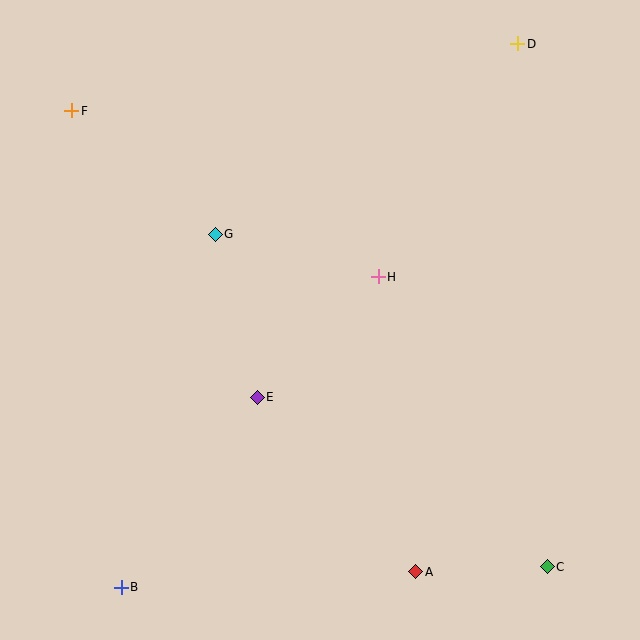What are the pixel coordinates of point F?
Point F is at (72, 111).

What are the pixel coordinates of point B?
Point B is at (121, 587).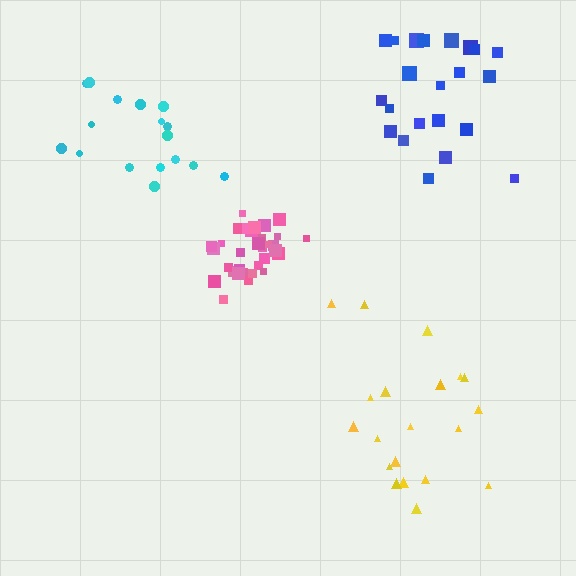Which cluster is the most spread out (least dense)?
Yellow.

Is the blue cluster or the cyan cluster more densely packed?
Cyan.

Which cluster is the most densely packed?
Pink.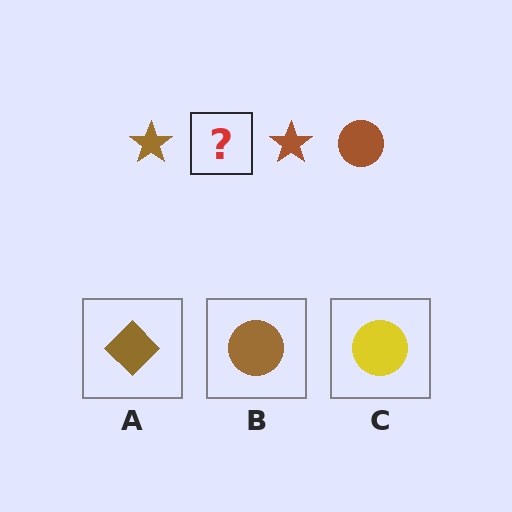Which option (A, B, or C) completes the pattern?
B.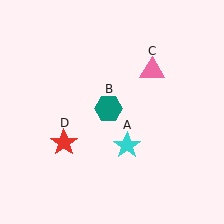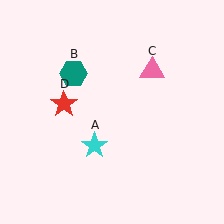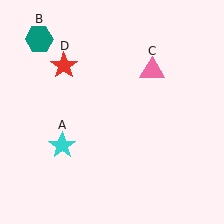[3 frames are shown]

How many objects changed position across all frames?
3 objects changed position: cyan star (object A), teal hexagon (object B), red star (object D).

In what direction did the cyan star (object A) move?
The cyan star (object A) moved left.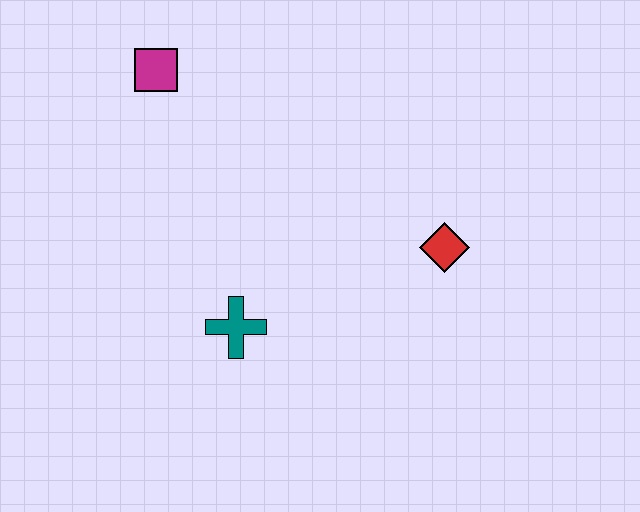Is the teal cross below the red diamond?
Yes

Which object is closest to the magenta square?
The teal cross is closest to the magenta square.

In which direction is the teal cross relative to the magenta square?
The teal cross is below the magenta square.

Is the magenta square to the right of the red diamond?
No